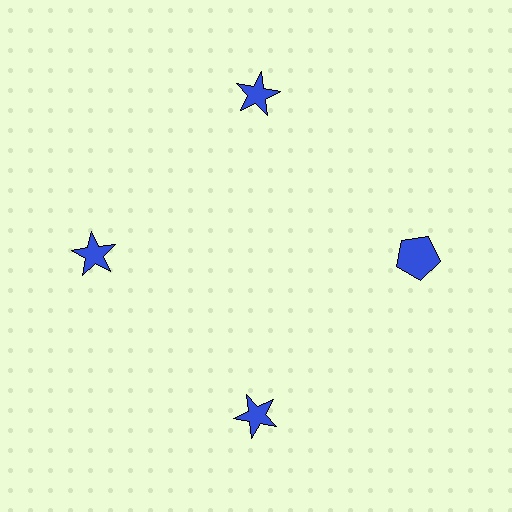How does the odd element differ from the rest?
It has a different shape: pentagon instead of star.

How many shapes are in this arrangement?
There are 4 shapes arranged in a ring pattern.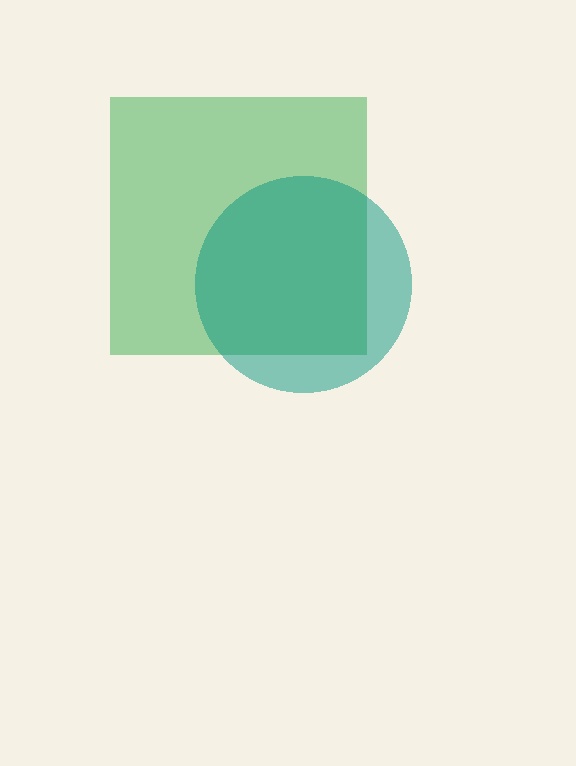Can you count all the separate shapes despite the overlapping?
Yes, there are 2 separate shapes.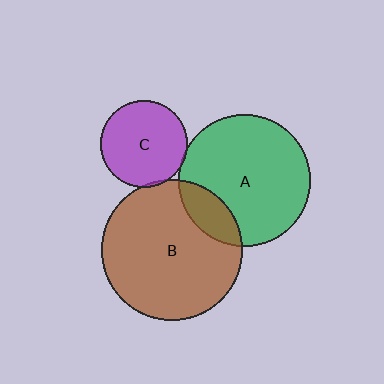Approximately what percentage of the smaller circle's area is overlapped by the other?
Approximately 5%.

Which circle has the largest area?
Circle B (brown).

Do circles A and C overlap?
Yes.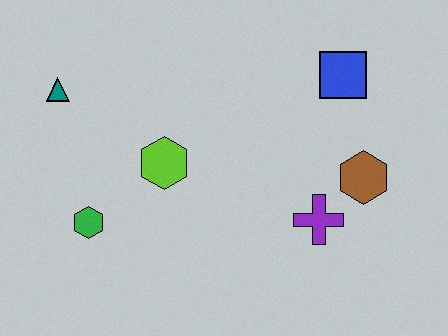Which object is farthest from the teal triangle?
The brown hexagon is farthest from the teal triangle.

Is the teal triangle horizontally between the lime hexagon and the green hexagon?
No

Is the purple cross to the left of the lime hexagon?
No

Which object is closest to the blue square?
The brown hexagon is closest to the blue square.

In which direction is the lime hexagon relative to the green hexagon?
The lime hexagon is to the right of the green hexagon.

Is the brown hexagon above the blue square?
No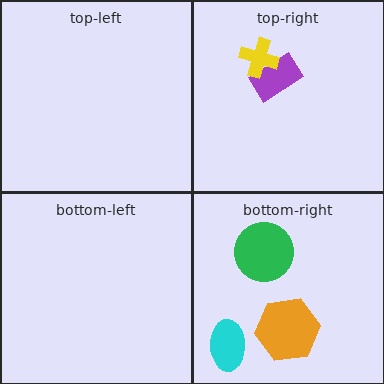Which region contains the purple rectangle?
The top-right region.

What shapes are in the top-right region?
The purple rectangle, the yellow cross.